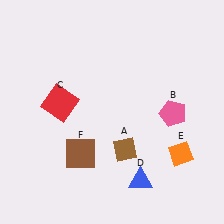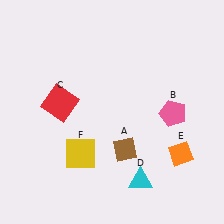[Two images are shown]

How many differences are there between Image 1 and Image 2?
There are 2 differences between the two images.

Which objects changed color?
D changed from blue to cyan. F changed from brown to yellow.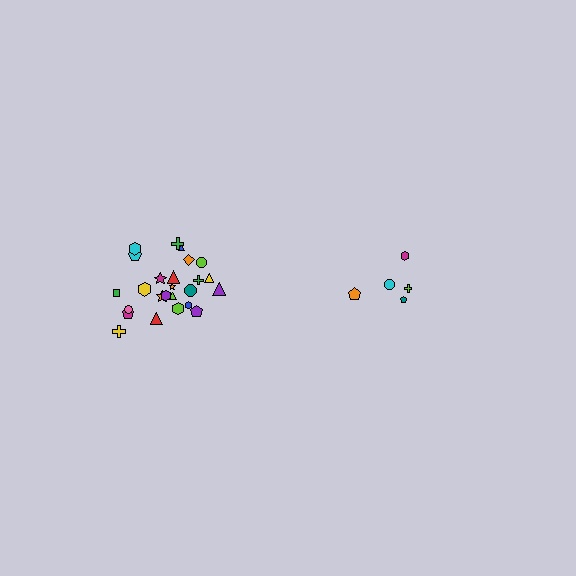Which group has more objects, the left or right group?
The left group.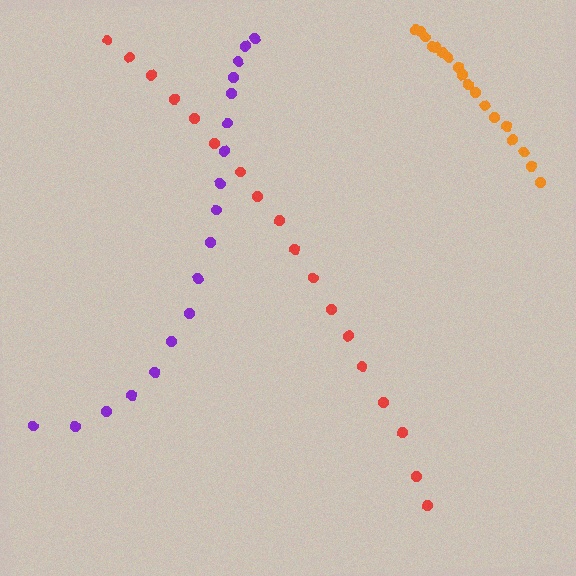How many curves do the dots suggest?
There are 3 distinct paths.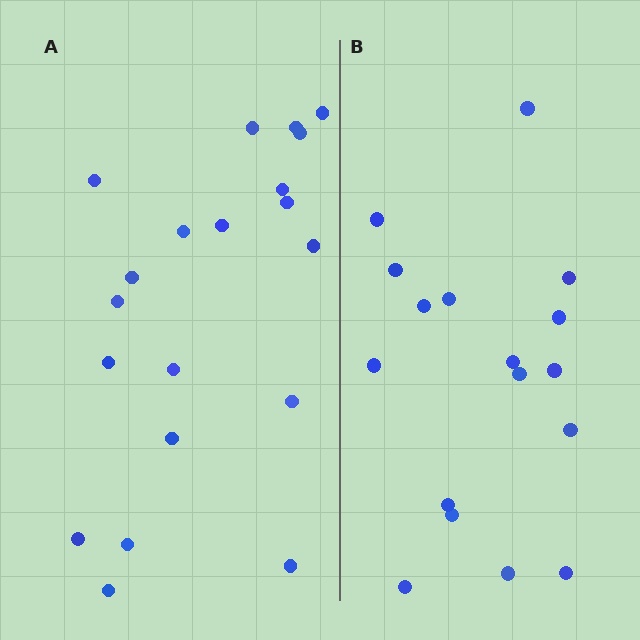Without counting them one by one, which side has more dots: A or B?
Region A (the left region) has more dots.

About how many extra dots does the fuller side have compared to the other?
Region A has just a few more — roughly 2 or 3 more dots than region B.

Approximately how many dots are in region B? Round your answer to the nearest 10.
About 20 dots. (The exact count is 17, which rounds to 20.)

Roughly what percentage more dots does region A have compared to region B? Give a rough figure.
About 20% more.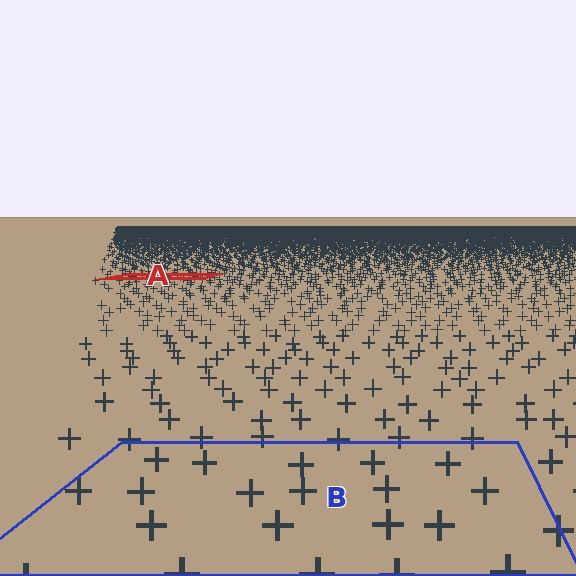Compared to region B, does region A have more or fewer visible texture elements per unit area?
Region A has more texture elements per unit area — they are packed more densely because it is farther away.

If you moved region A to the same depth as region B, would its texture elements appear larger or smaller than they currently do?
They would appear larger. At a closer depth, the same texture elements are projected at a bigger on-screen size.